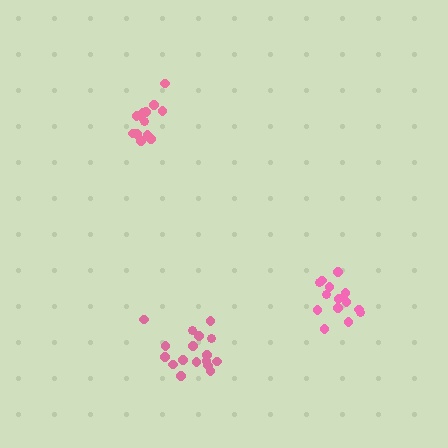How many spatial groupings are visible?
There are 3 spatial groupings.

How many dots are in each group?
Group 1: 13 dots, Group 2: 17 dots, Group 3: 15 dots (45 total).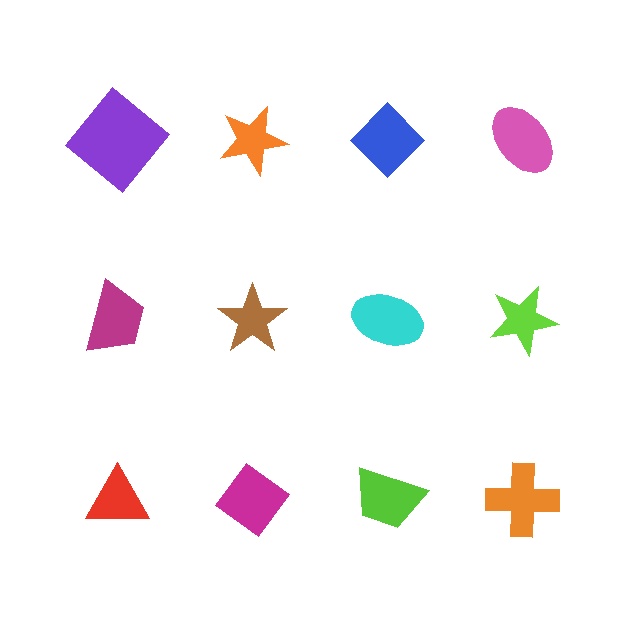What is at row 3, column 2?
A magenta diamond.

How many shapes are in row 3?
4 shapes.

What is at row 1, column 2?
An orange star.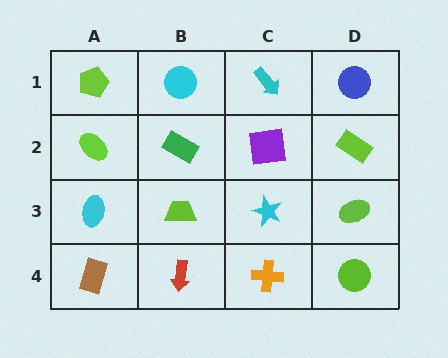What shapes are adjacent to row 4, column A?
A cyan ellipse (row 3, column A), a red arrow (row 4, column B).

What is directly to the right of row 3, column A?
A lime trapezoid.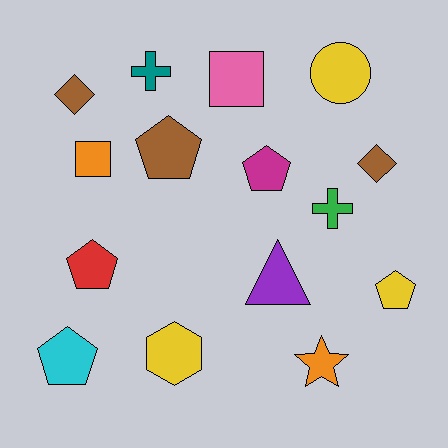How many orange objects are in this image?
There are 2 orange objects.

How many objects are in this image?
There are 15 objects.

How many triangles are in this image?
There is 1 triangle.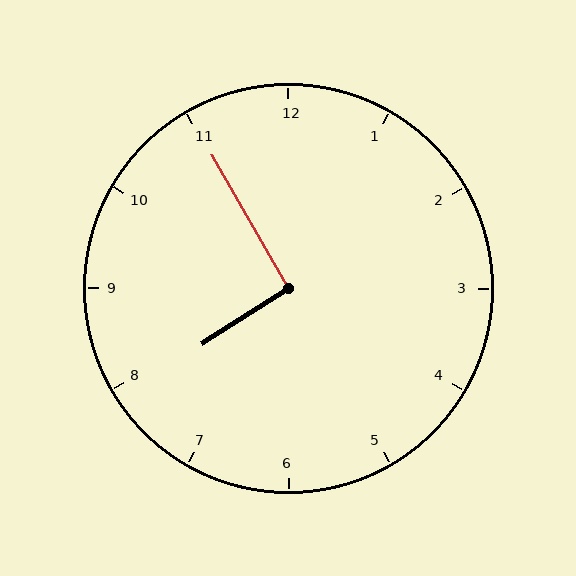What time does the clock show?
7:55.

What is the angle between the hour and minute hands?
Approximately 92 degrees.